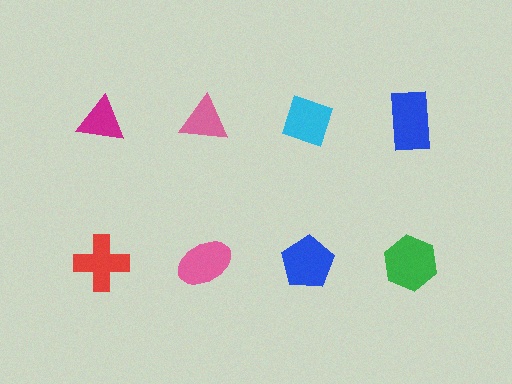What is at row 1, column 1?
A magenta triangle.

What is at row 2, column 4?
A green hexagon.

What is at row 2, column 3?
A blue pentagon.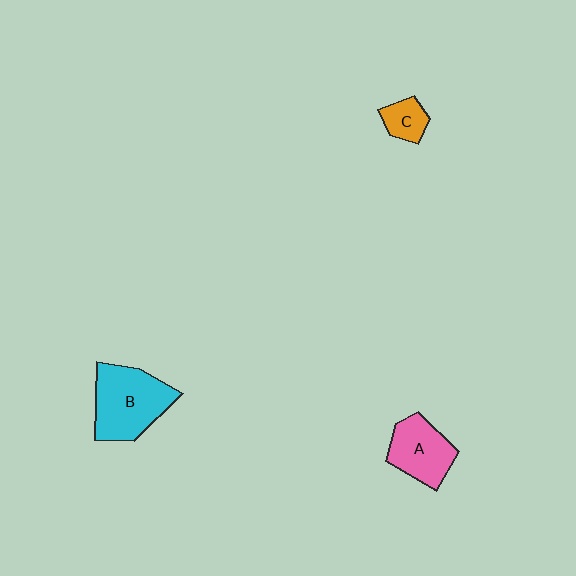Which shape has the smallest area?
Shape C (orange).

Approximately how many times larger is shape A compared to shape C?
Approximately 2.2 times.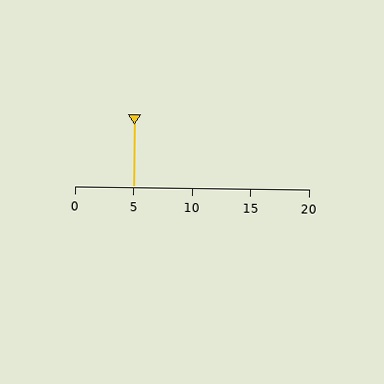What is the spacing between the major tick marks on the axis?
The major ticks are spaced 5 apart.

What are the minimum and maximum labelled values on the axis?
The axis runs from 0 to 20.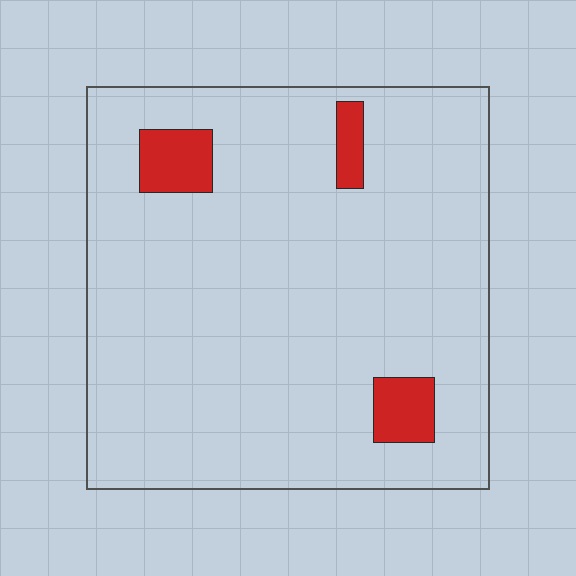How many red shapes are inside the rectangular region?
3.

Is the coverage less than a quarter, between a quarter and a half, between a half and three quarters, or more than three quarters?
Less than a quarter.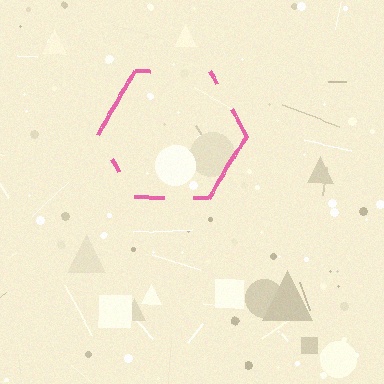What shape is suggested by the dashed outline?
The dashed outline suggests a hexagon.